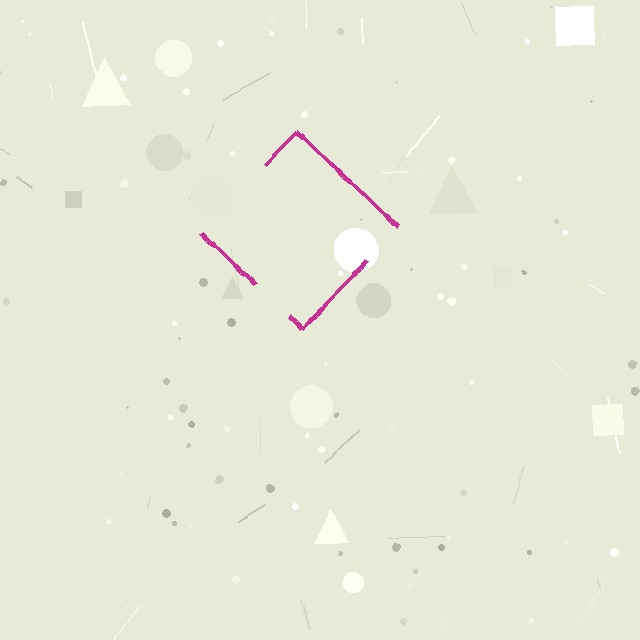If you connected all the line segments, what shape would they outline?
They would outline a diamond.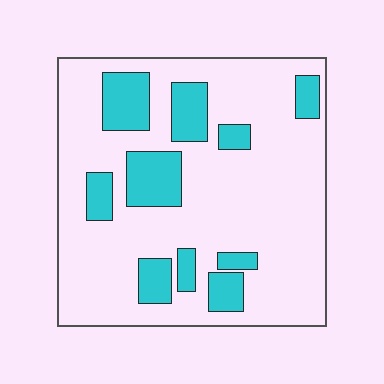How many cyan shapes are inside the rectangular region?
10.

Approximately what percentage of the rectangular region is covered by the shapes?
Approximately 20%.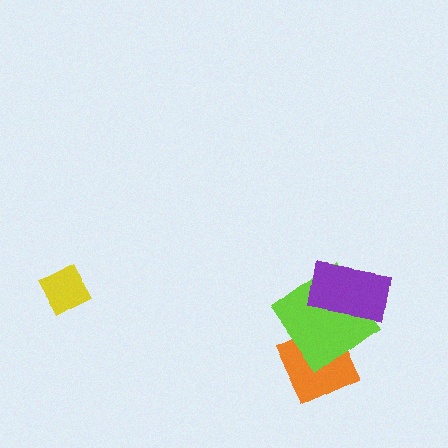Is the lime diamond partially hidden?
Yes, it is partially covered by another shape.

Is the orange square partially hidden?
Yes, it is partially covered by another shape.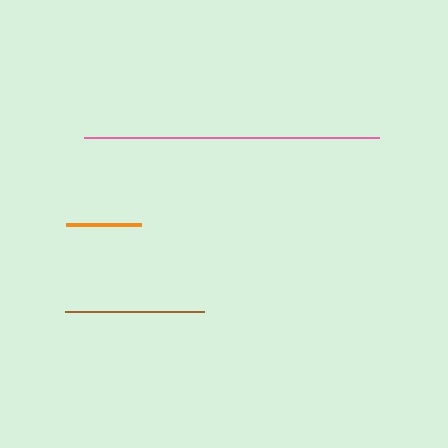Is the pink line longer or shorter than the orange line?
The pink line is longer than the orange line.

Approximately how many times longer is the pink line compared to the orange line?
The pink line is approximately 3.9 times the length of the orange line.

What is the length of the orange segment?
The orange segment is approximately 75 pixels long.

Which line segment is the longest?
The pink line is the longest at approximately 295 pixels.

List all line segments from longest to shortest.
From longest to shortest: pink, brown, orange.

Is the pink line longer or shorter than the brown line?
The pink line is longer than the brown line.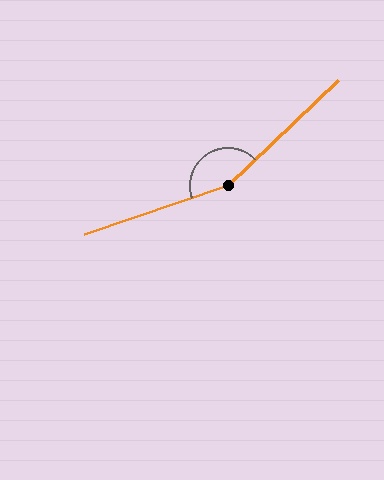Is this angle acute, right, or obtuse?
It is obtuse.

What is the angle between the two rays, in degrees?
Approximately 155 degrees.